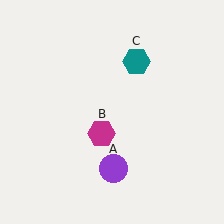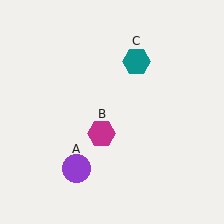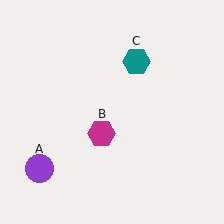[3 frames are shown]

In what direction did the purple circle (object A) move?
The purple circle (object A) moved left.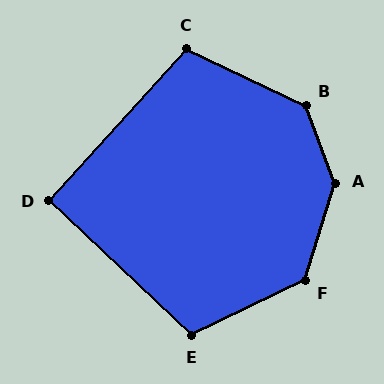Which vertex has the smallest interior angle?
D, at approximately 91 degrees.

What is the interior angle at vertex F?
Approximately 133 degrees (obtuse).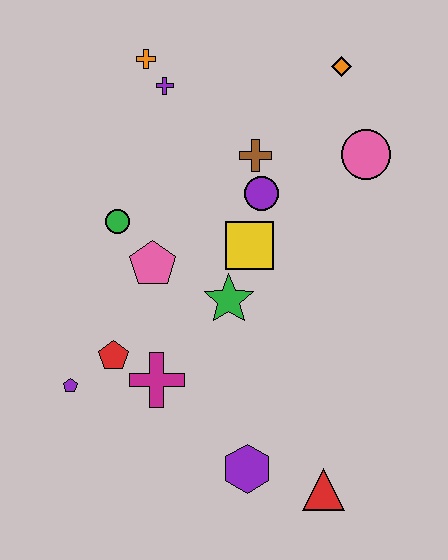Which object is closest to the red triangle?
The purple hexagon is closest to the red triangle.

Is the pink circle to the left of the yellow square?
No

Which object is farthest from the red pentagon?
The orange diamond is farthest from the red pentagon.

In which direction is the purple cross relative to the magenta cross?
The purple cross is above the magenta cross.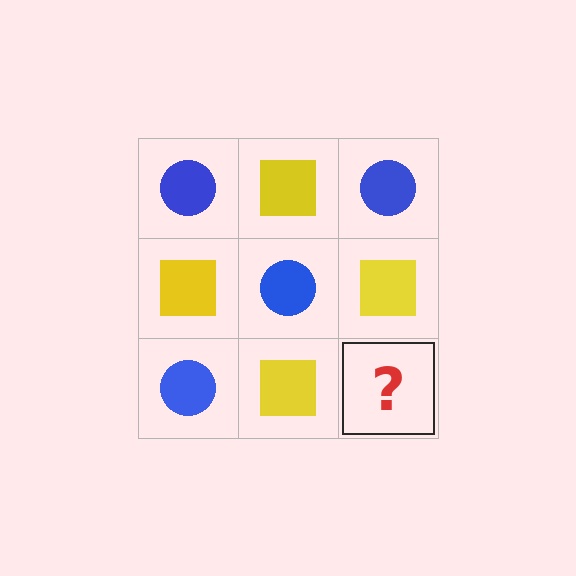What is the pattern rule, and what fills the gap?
The rule is that it alternates blue circle and yellow square in a checkerboard pattern. The gap should be filled with a blue circle.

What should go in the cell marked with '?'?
The missing cell should contain a blue circle.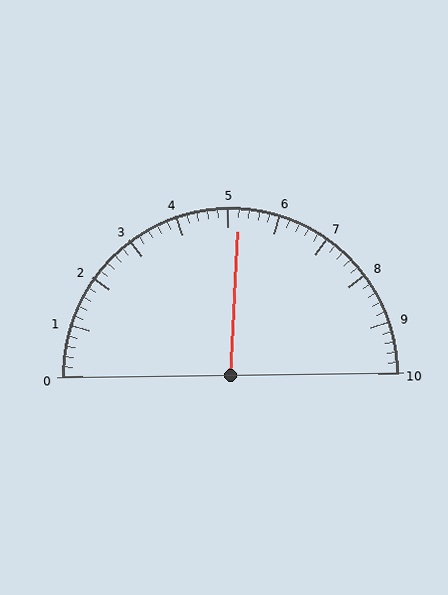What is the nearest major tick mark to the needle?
The nearest major tick mark is 5.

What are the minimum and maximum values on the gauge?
The gauge ranges from 0 to 10.